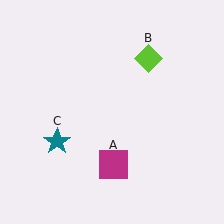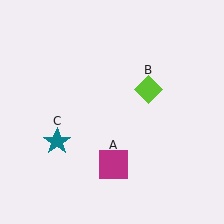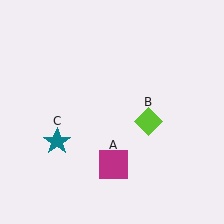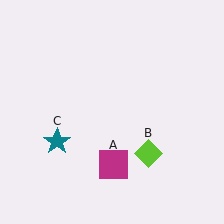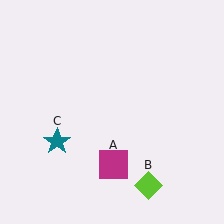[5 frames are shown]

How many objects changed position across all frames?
1 object changed position: lime diamond (object B).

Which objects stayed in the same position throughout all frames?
Magenta square (object A) and teal star (object C) remained stationary.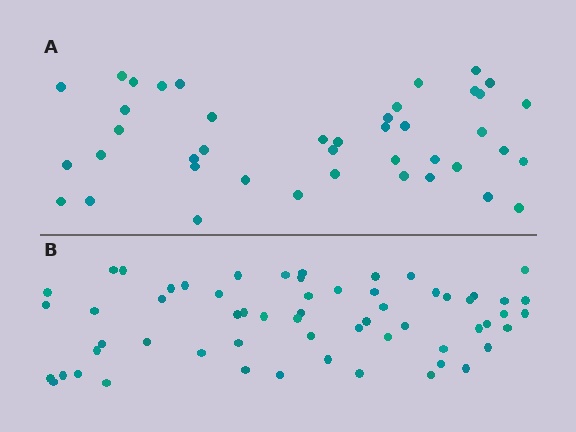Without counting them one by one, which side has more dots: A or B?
Region B (the bottom region) has more dots.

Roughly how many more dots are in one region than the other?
Region B has approximately 20 more dots than region A.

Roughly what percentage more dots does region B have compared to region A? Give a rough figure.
About 45% more.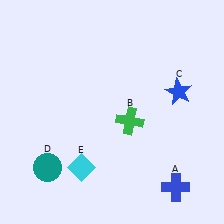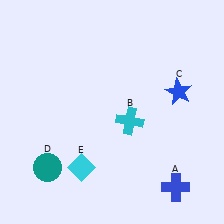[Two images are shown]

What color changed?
The cross (B) changed from green in Image 1 to cyan in Image 2.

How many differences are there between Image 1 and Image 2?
There is 1 difference between the two images.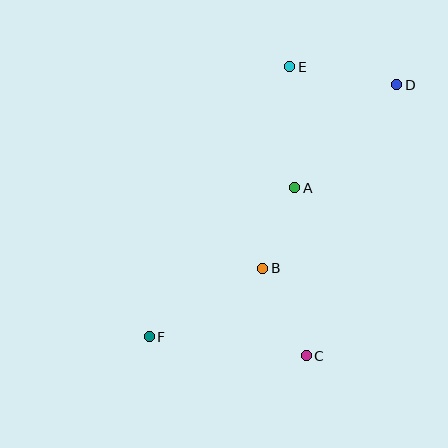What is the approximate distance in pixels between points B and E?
The distance between B and E is approximately 203 pixels.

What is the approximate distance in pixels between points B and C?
The distance between B and C is approximately 98 pixels.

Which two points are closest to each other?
Points A and B are closest to each other.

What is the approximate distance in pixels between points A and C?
The distance between A and C is approximately 168 pixels.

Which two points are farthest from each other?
Points D and F are farthest from each other.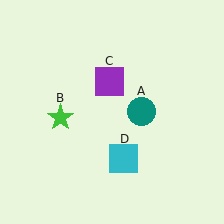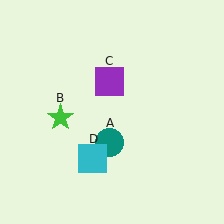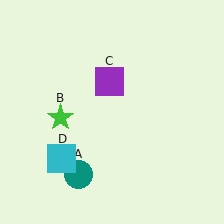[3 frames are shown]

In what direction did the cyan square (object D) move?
The cyan square (object D) moved left.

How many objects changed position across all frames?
2 objects changed position: teal circle (object A), cyan square (object D).